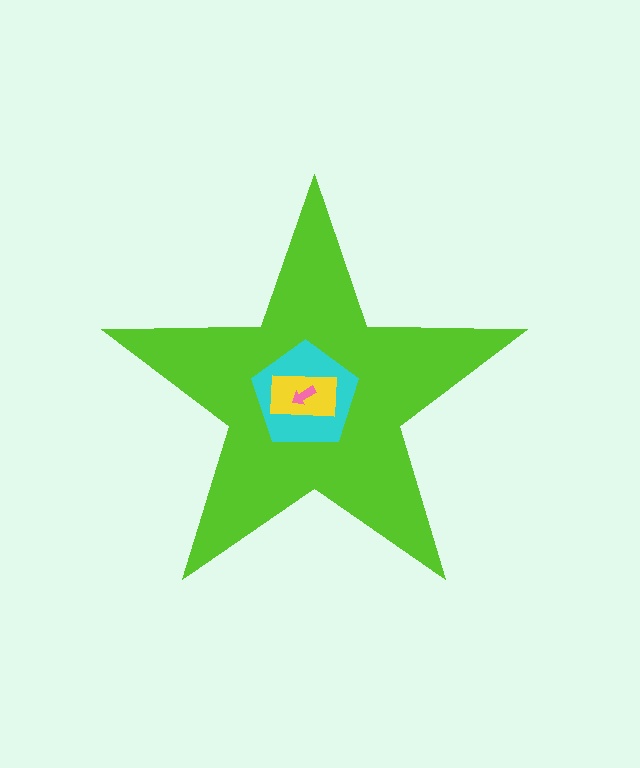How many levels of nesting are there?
4.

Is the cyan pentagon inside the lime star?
Yes.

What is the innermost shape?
The pink arrow.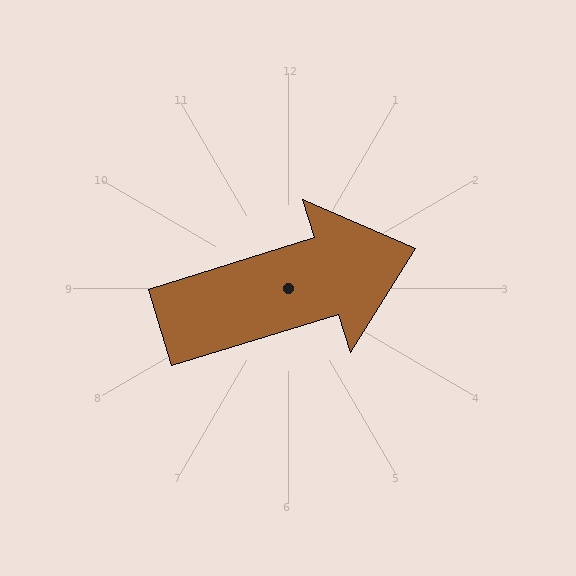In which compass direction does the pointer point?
East.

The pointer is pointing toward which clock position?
Roughly 2 o'clock.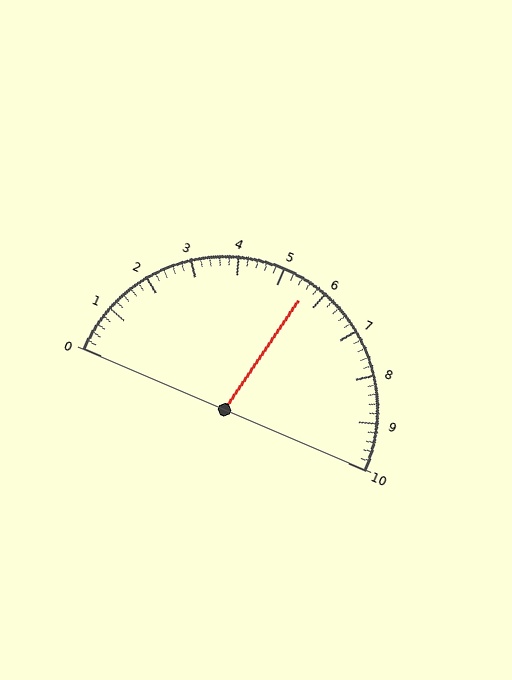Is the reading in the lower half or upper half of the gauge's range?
The reading is in the upper half of the range (0 to 10).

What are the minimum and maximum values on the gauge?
The gauge ranges from 0 to 10.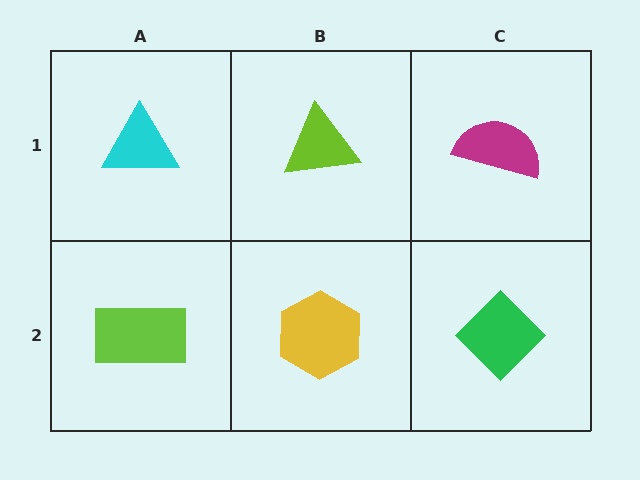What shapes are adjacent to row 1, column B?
A yellow hexagon (row 2, column B), a cyan triangle (row 1, column A), a magenta semicircle (row 1, column C).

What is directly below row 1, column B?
A yellow hexagon.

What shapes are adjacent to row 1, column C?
A green diamond (row 2, column C), a lime triangle (row 1, column B).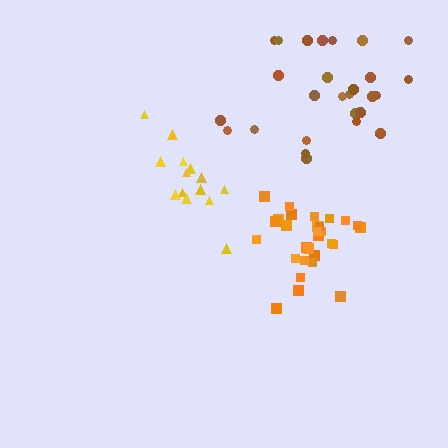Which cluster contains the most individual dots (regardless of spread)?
Orange (29).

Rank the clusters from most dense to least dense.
orange, yellow, brown.